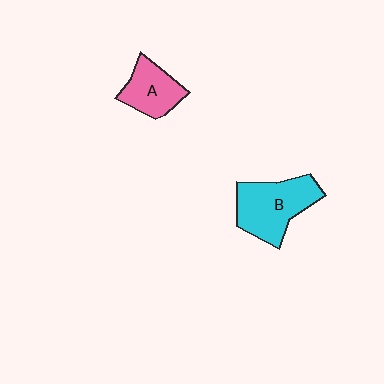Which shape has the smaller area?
Shape A (pink).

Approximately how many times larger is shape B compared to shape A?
Approximately 1.5 times.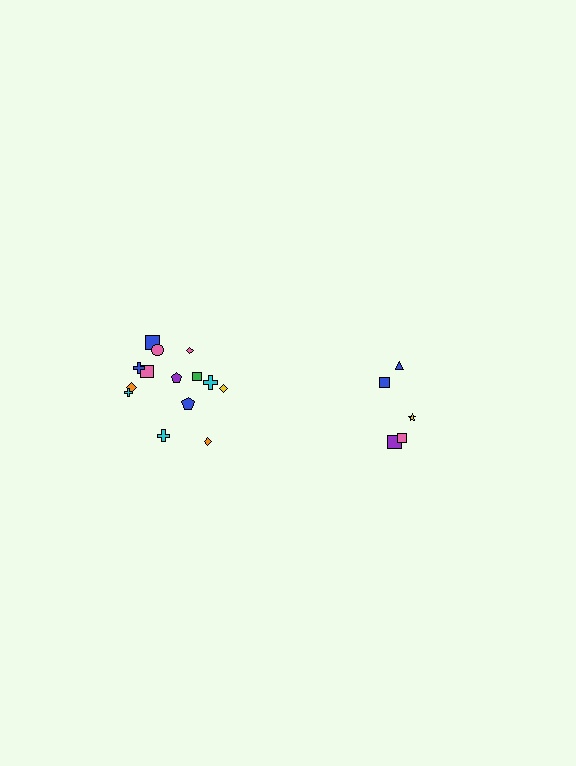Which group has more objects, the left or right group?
The left group.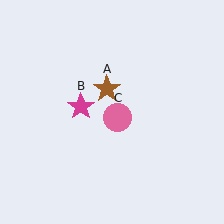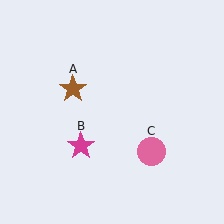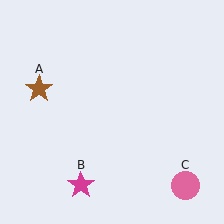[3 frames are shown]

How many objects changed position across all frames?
3 objects changed position: brown star (object A), magenta star (object B), pink circle (object C).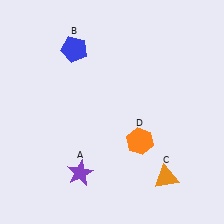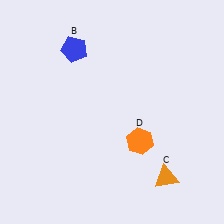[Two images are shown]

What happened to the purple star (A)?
The purple star (A) was removed in Image 2. It was in the bottom-left area of Image 1.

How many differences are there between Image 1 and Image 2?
There is 1 difference between the two images.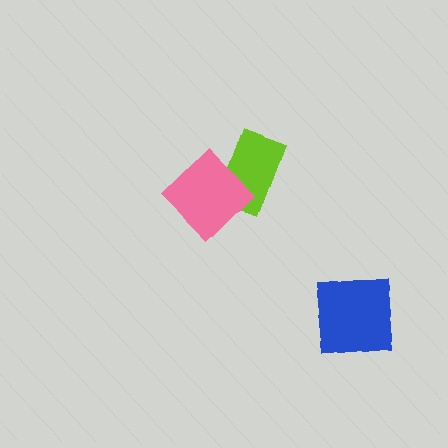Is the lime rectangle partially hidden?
Yes, it is partially covered by another shape.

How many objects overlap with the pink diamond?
1 object overlaps with the pink diamond.